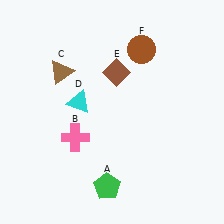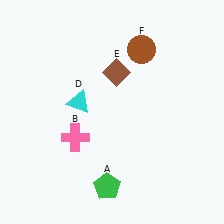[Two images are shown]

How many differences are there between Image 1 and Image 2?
There is 1 difference between the two images.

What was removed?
The brown triangle (C) was removed in Image 2.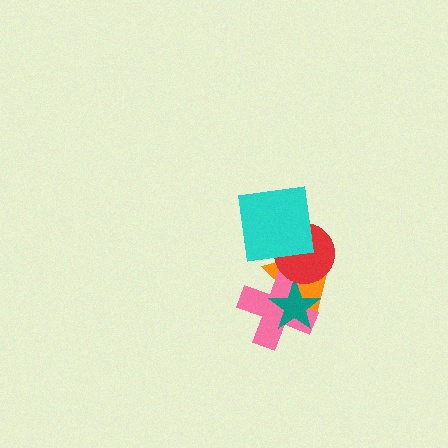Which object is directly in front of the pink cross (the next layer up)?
The teal star is directly in front of the pink cross.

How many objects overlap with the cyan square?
2 objects overlap with the cyan square.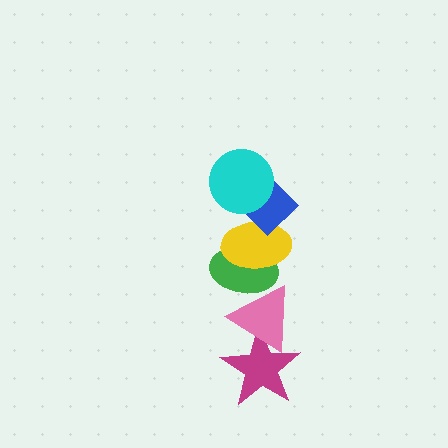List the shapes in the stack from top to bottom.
From top to bottom: the cyan circle, the blue rectangle, the yellow ellipse, the green ellipse, the pink triangle, the magenta star.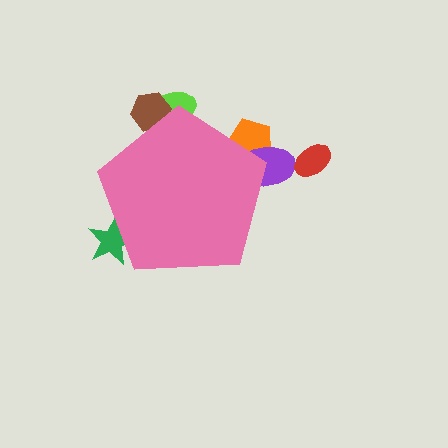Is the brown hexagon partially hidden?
Yes, the brown hexagon is partially hidden behind the pink pentagon.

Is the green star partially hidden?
Yes, the green star is partially hidden behind the pink pentagon.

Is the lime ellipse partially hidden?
Yes, the lime ellipse is partially hidden behind the pink pentagon.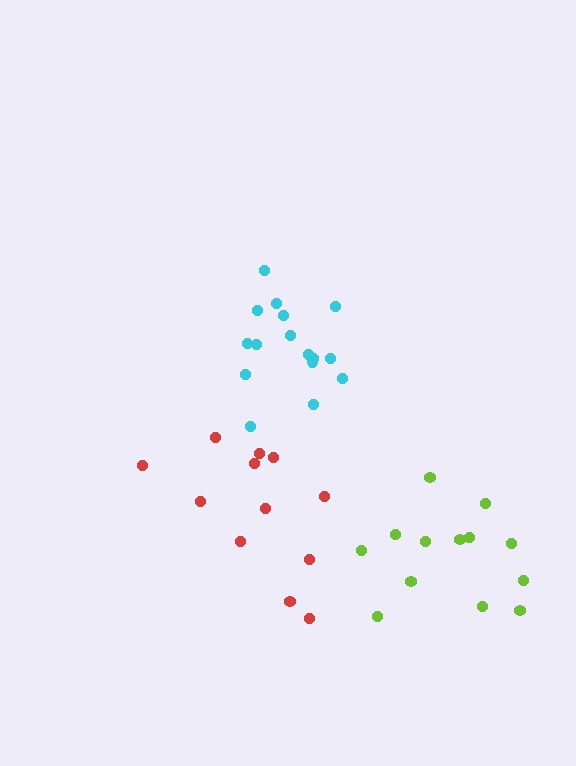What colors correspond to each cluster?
The clusters are colored: lime, cyan, red.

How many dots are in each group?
Group 1: 13 dots, Group 2: 16 dots, Group 3: 12 dots (41 total).